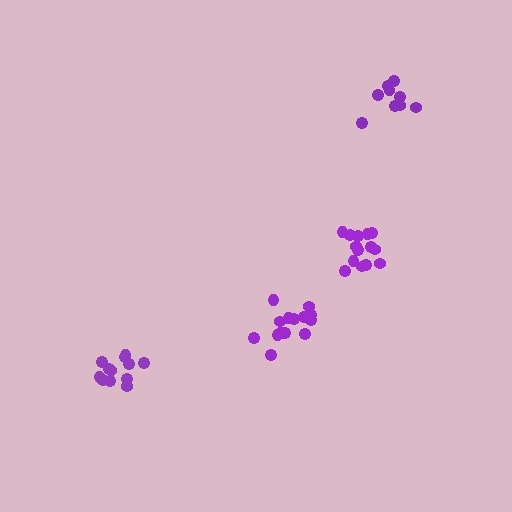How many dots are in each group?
Group 1: 9 dots, Group 2: 14 dots, Group 3: 12 dots, Group 4: 14 dots (49 total).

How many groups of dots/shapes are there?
There are 4 groups.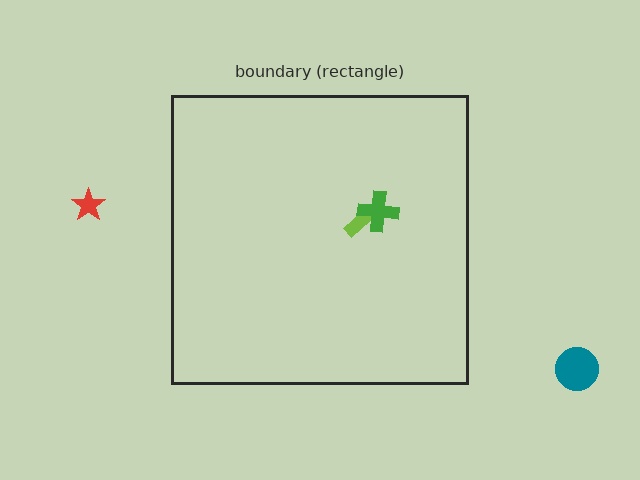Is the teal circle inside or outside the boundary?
Outside.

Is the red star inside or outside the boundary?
Outside.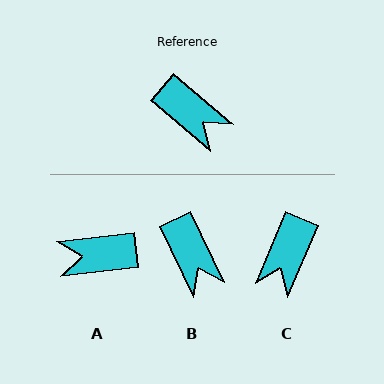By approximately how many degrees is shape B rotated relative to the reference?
Approximately 24 degrees clockwise.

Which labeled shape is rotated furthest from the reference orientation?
A, about 134 degrees away.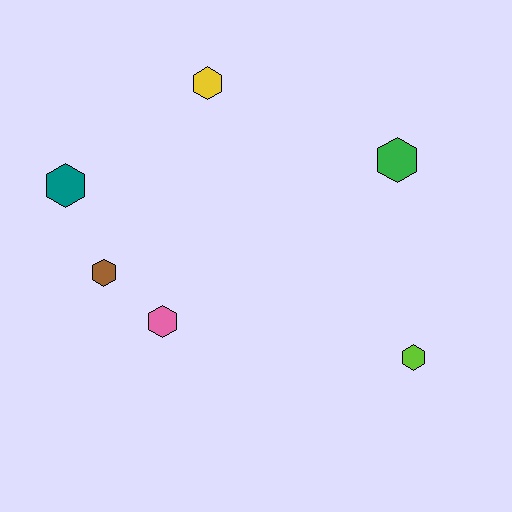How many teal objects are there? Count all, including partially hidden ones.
There is 1 teal object.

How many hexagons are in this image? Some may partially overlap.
There are 6 hexagons.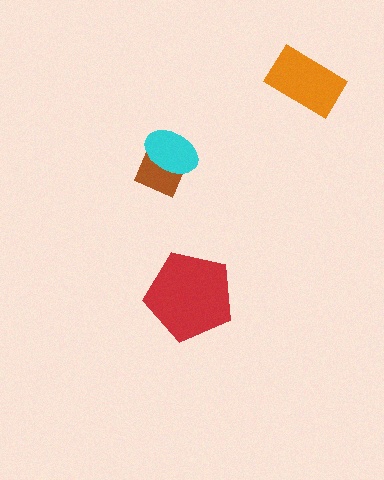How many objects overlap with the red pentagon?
0 objects overlap with the red pentagon.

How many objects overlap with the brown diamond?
1 object overlaps with the brown diamond.